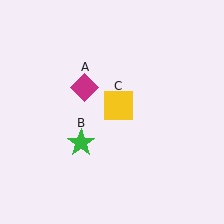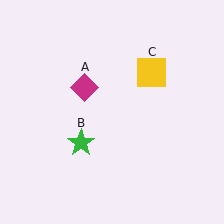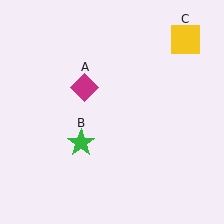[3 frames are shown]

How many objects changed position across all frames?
1 object changed position: yellow square (object C).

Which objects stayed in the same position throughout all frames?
Magenta diamond (object A) and green star (object B) remained stationary.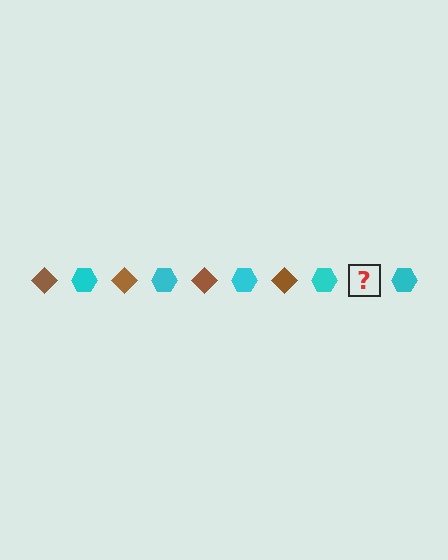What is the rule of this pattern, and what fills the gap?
The rule is that the pattern alternates between brown diamond and cyan hexagon. The gap should be filled with a brown diamond.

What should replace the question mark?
The question mark should be replaced with a brown diamond.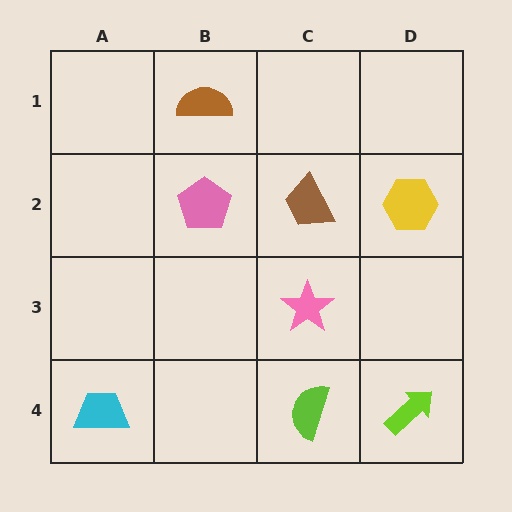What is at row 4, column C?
A lime semicircle.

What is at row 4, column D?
A lime arrow.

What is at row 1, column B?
A brown semicircle.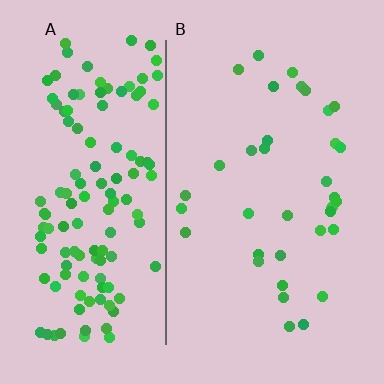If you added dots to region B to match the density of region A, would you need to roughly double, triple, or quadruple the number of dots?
Approximately quadruple.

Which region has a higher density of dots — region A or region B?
A (the left).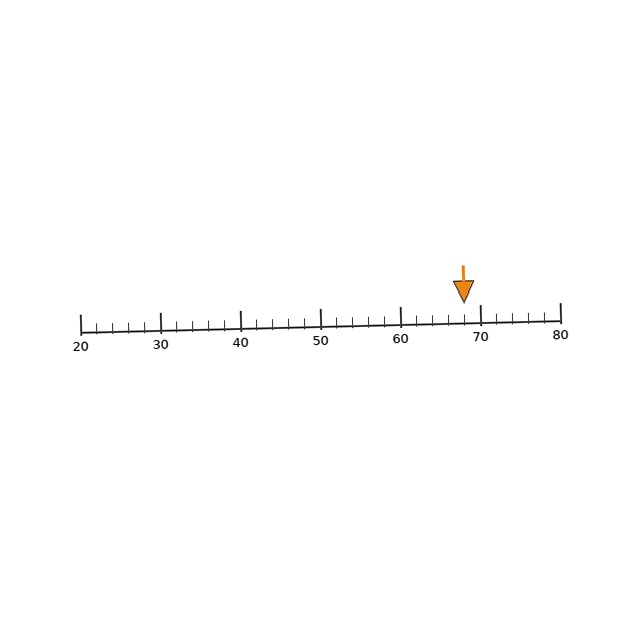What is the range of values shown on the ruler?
The ruler shows values from 20 to 80.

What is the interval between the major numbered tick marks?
The major tick marks are spaced 10 units apart.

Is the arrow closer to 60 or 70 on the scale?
The arrow is closer to 70.